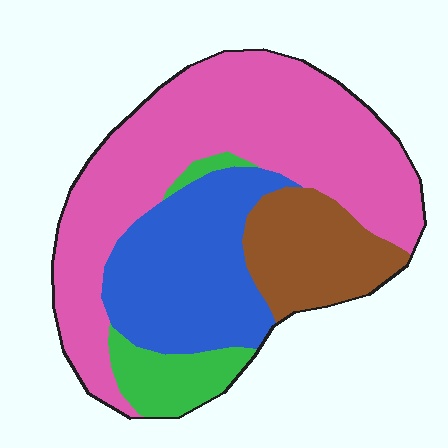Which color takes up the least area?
Green, at roughly 10%.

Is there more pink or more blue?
Pink.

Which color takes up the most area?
Pink, at roughly 50%.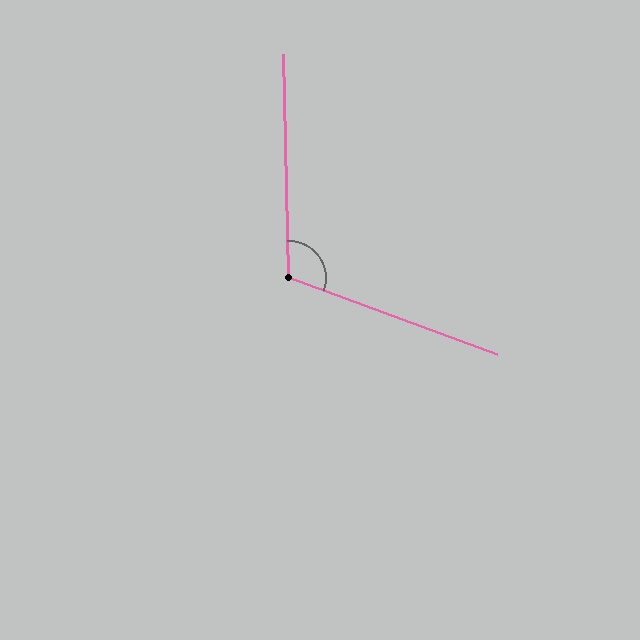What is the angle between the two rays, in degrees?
Approximately 111 degrees.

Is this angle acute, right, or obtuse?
It is obtuse.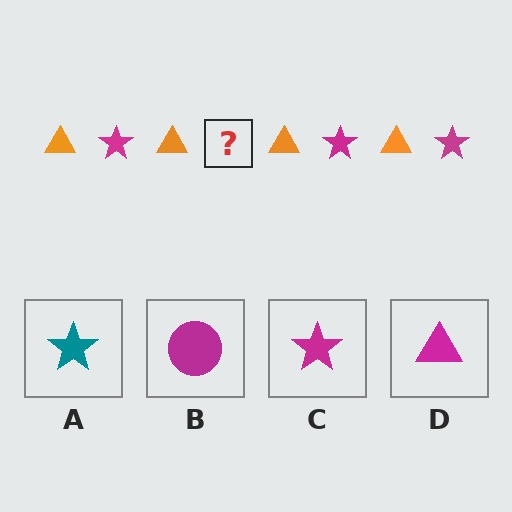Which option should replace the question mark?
Option C.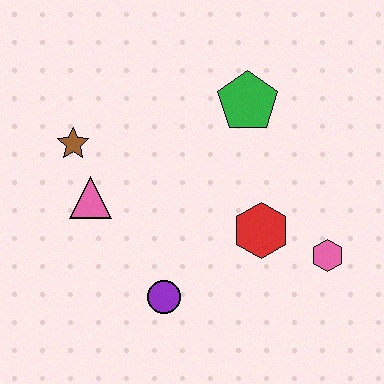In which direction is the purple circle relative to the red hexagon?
The purple circle is to the left of the red hexagon.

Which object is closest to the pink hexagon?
The red hexagon is closest to the pink hexagon.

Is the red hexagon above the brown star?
No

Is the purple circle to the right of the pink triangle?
Yes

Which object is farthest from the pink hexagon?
The brown star is farthest from the pink hexagon.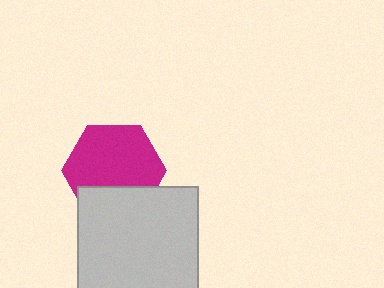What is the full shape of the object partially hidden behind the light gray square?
The partially hidden object is a magenta hexagon.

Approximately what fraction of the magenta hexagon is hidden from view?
Roughly 30% of the magenta hexagon is hidden behind the light gray square.